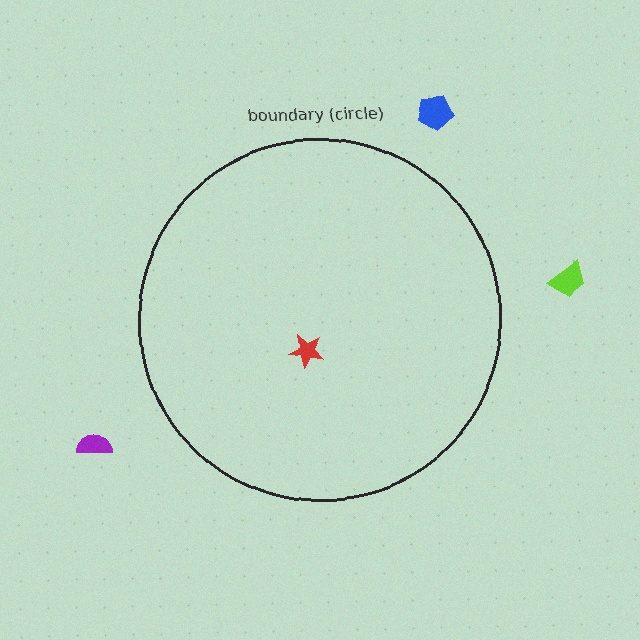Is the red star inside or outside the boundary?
Inside.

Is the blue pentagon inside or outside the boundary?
Outside.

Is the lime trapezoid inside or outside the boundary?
Outside.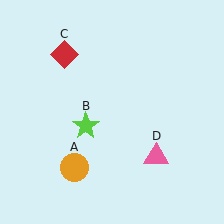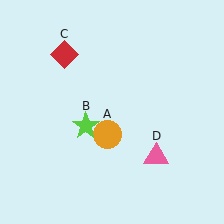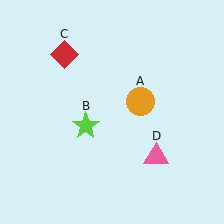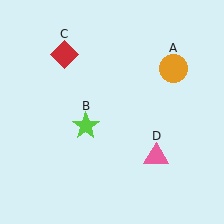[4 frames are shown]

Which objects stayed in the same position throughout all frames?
Lime star (object B) and red diamond (object C) and pink triangle (object D) remained stationary.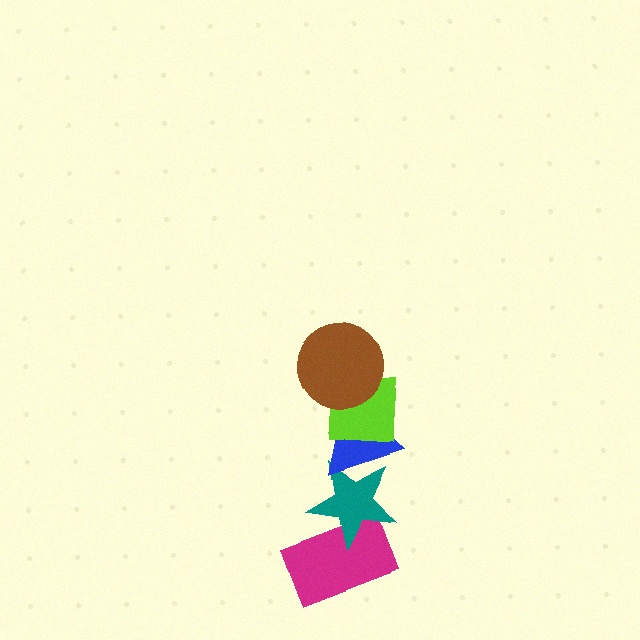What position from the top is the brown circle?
The brown circle is 1st from the top.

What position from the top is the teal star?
The teal star is 4th from the top.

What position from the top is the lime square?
The lime square is 2nd from the top.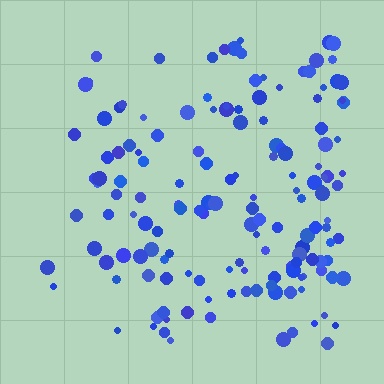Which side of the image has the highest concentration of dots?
The right.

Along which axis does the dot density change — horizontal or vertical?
Horizontal.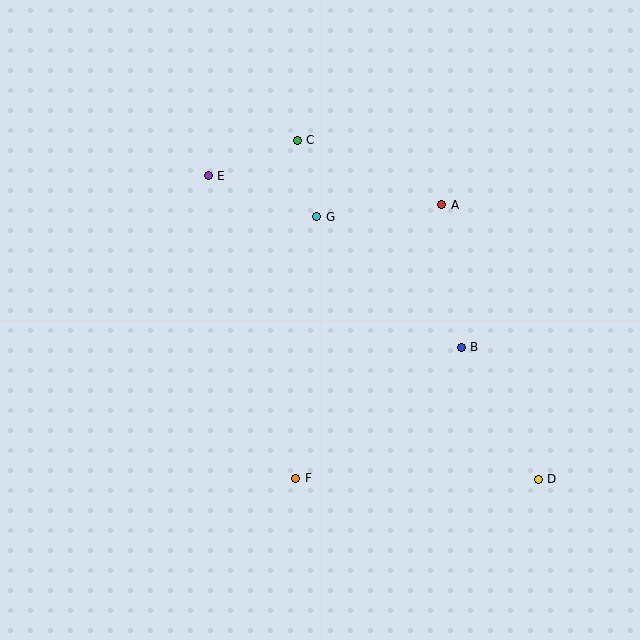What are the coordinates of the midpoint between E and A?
The midpoint between E and A is at (325, 190).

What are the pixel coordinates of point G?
Point G is at (317, 217).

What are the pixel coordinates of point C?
Point C is at (297, 140).